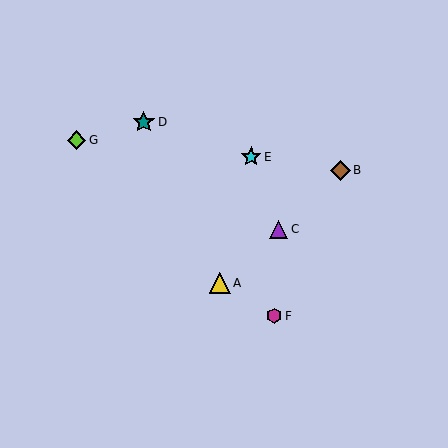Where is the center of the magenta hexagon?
The center of the magenta hexagon is at (274, 316).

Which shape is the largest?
The teal star (labeled D) is the largest.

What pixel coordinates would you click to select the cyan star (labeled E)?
Click at (251, 157) to select the cyan star E.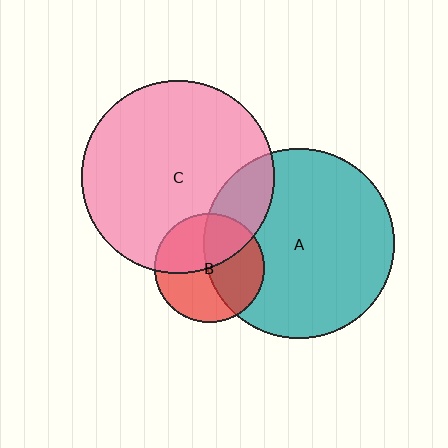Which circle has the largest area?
Circle C (pink).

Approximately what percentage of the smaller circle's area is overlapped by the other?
Approximately 45%.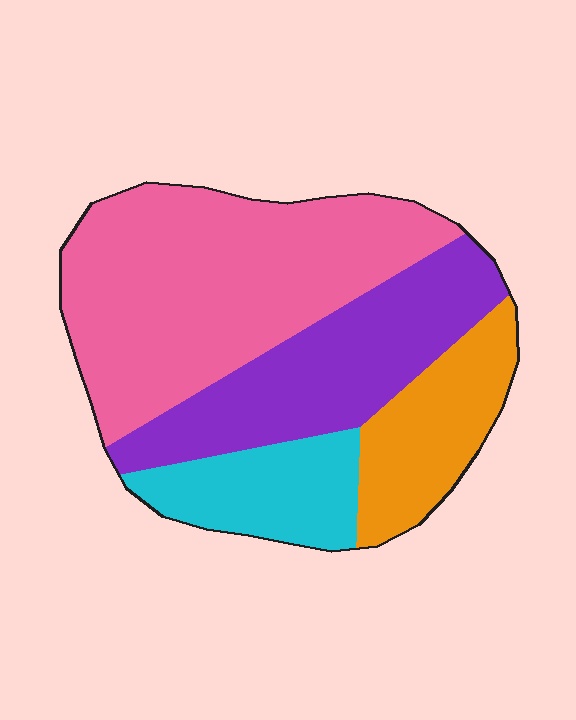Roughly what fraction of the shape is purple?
Purple covers about 25% of the shape.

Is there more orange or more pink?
Pink.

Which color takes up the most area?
Pink, at roughly 45%.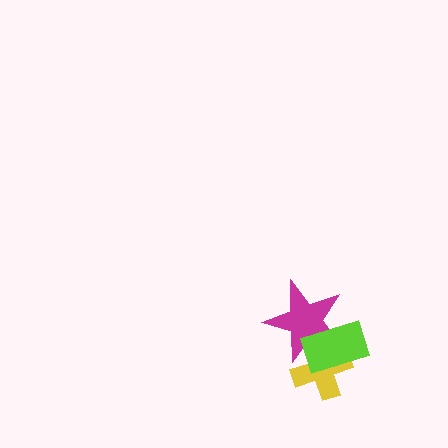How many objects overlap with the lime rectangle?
2 objects overlap with the lime rectangle.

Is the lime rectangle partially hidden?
No, no other shape covers it.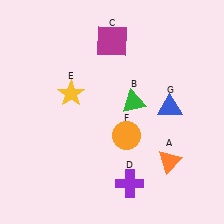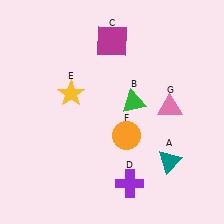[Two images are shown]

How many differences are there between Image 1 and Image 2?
There are 2 differences between the two images.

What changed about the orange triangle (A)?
In Image 1, A is orange. In Image 2, it changed to teal.